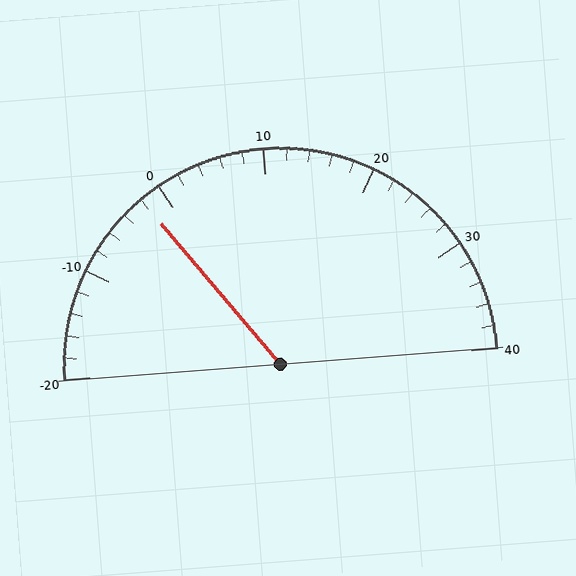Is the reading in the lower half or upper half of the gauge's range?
The reading is in the lower half of the range (-20 to 40).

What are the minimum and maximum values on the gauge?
The gauge ranges from -20 to 40.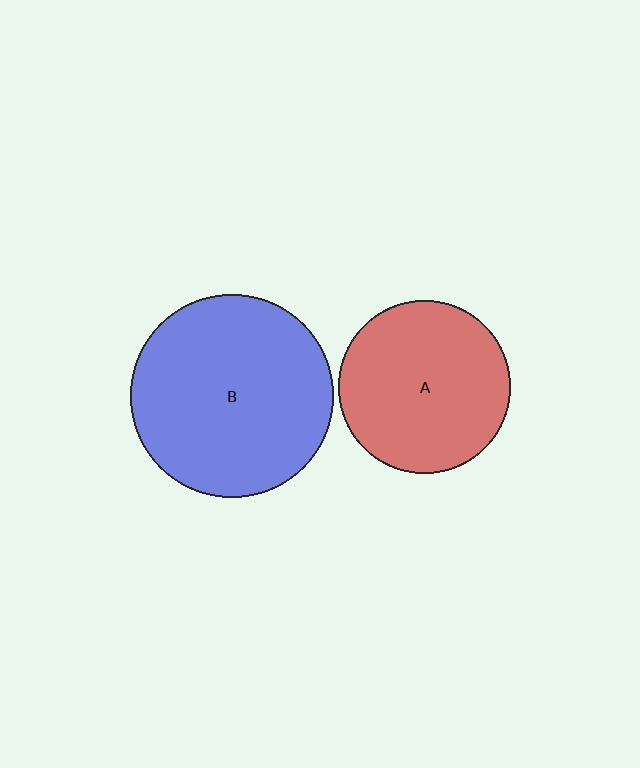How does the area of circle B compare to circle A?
Approximately 1.4 times.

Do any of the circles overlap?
No, none of the circles overlap.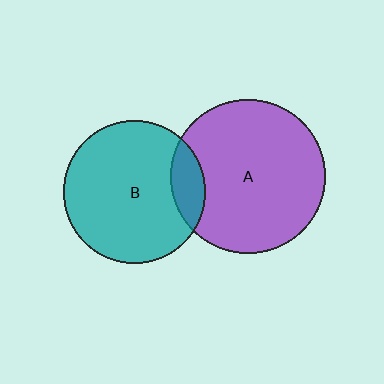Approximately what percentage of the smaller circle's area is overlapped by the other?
Approximately 15%.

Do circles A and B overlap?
Yes.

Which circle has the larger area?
Circle A (purple).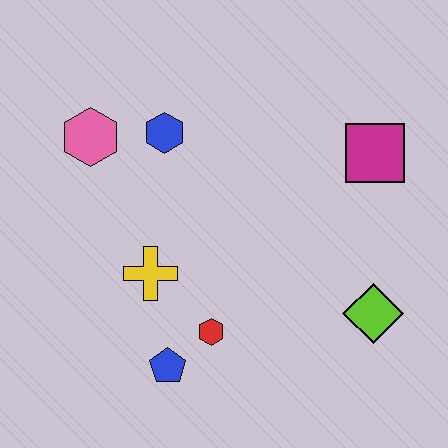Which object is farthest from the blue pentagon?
The magenta square is farthest from the blue pentagon.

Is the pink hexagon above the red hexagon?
Yes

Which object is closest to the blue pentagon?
The red hexagon is closest to the blue pentagon.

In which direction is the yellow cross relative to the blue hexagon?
The yellow cross is below the blue hexagon.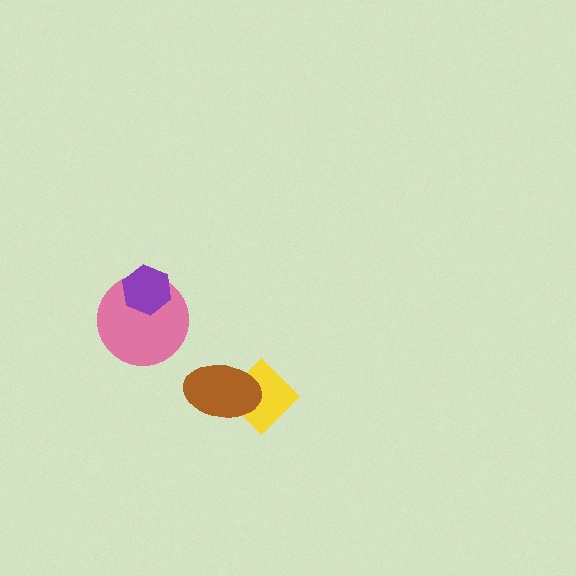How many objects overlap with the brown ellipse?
1 object overlaps with the brown ellipse.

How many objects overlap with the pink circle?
1 object overlaps with the pink circle.